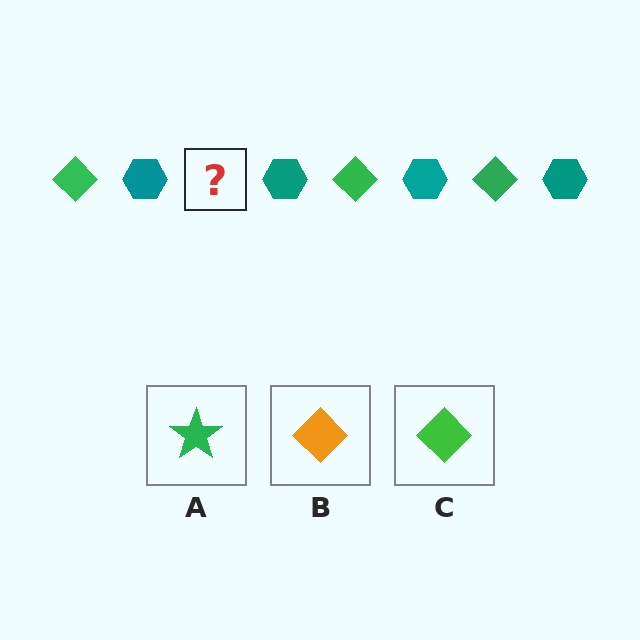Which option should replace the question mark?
Option C.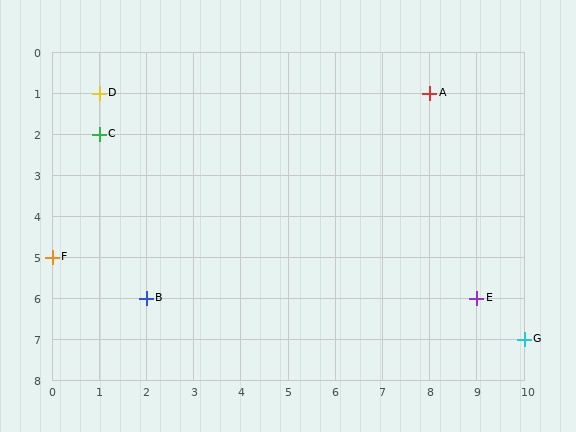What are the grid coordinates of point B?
Point B is at grid coordinates (2, 6).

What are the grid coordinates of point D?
Point D is at grid coordinates (1, 1).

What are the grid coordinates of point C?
Point C is at grid coordinates (1, 2).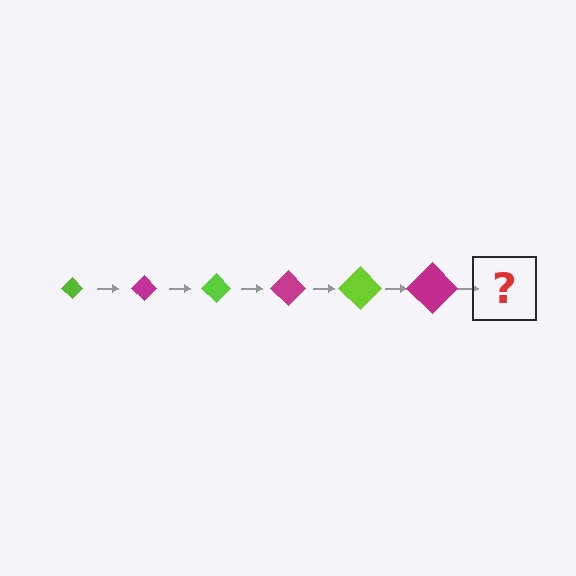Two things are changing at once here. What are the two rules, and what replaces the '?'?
The two rules are that the diamond grows larger each step and the color cycles through lime and magenta. The '?' should be a lime diamond, larger than the previous one.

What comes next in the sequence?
The next element should be a lime diamond, larger than the previous one.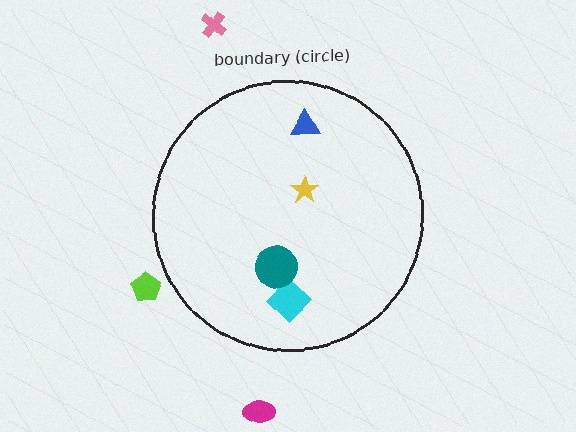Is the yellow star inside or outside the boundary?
Inside.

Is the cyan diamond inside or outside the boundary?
Inside.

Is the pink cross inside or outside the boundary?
Outside.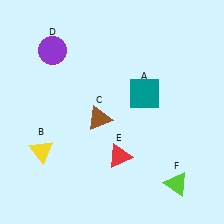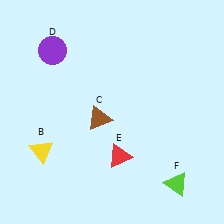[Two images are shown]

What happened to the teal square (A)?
The teal square (A) was removed in Image 2. It was in the top-right area of Image 1.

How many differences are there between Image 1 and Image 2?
There is 1 difference between the two images.